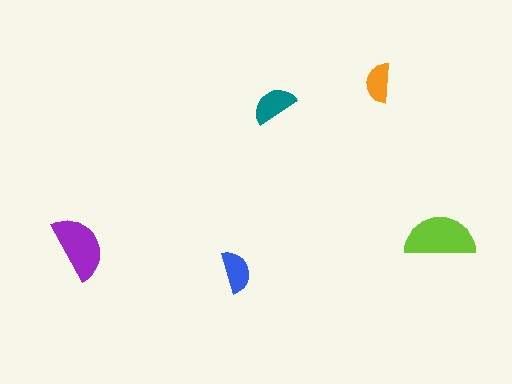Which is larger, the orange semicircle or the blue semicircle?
The blue one.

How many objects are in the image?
There are 5 objects in the image.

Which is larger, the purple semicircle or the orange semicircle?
The purple one.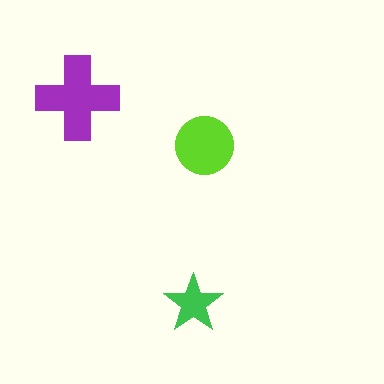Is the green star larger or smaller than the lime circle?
Smaller.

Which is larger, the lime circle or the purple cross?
The purple cross.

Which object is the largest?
The purple cross.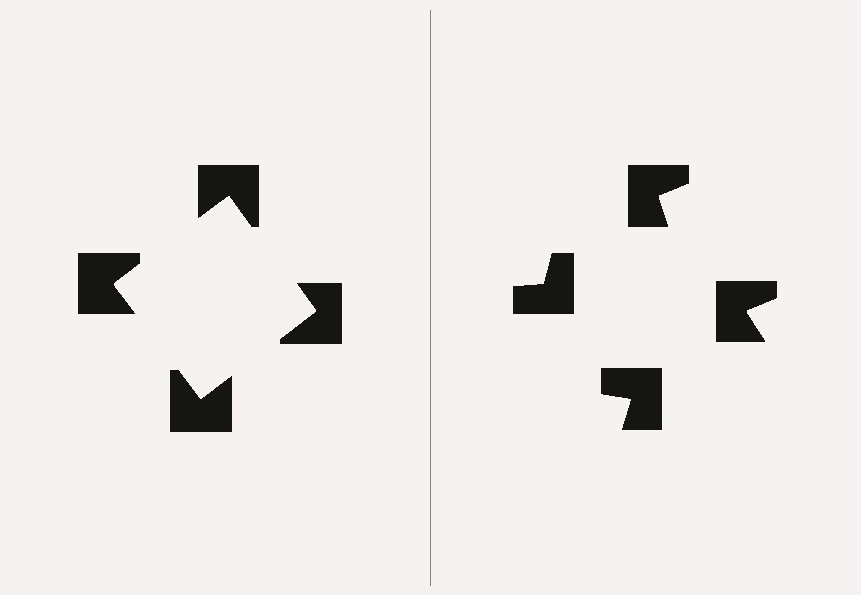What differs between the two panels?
The notched squares are positioned identically on both sides; only the wedge orientations differ. On the left they align to a square; on the right they are misaligned.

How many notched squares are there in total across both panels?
8 — 4 on each side.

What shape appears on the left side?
An illusory square.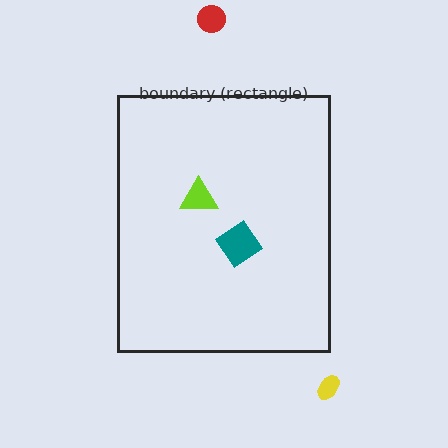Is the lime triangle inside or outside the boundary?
Inside.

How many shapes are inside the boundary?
2 inside, 2 outside.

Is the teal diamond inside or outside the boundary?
Inside.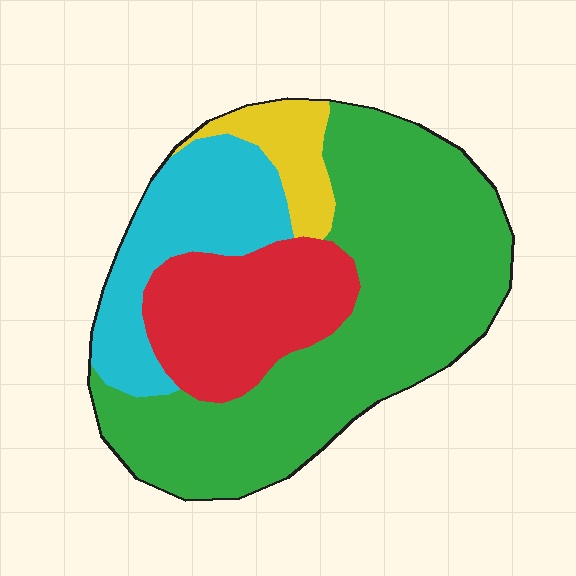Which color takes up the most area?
Green, at roughly 55%.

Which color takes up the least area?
Yellow, at roughly 10%.